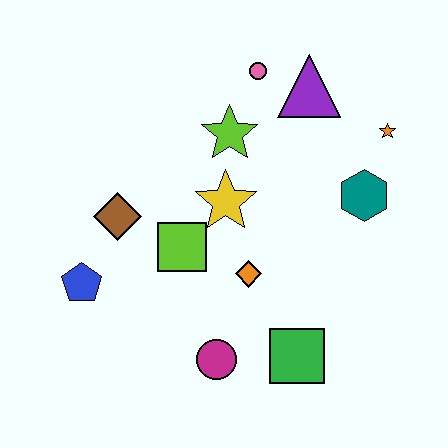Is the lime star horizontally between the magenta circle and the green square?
Yes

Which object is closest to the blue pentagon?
The brown diamond is closest to the blue pentagon.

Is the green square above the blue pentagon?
No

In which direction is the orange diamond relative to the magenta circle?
The orange diamond is above the magenta circle.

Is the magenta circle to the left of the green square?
Yes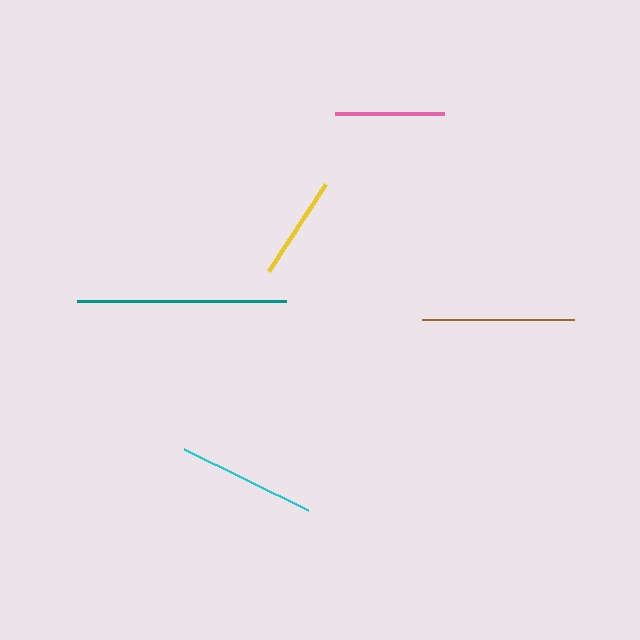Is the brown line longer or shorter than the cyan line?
The brown line is longer than the cyan line.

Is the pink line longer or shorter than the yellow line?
The pink line is longer than the yellow line.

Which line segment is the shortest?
The yellow line is the shortest at approximately 104 pixels.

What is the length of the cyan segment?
The cyan segment is approximately 138 pixels long.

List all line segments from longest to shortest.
From longest to shortest: teal, brown, cyan, pink, yellow.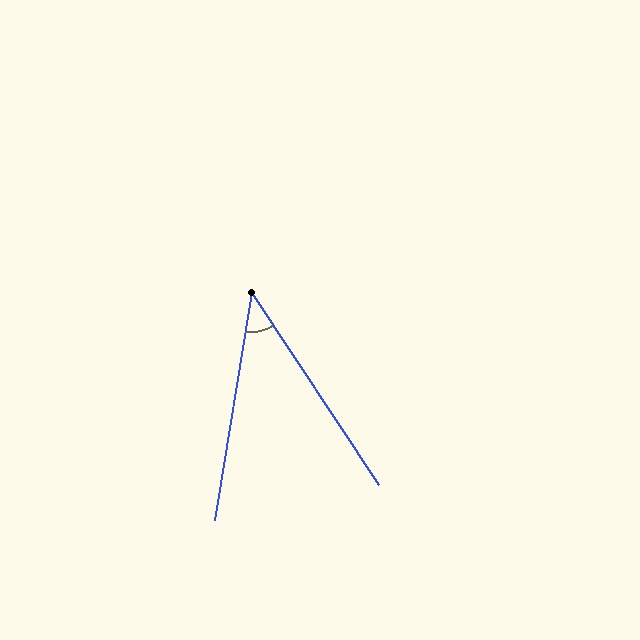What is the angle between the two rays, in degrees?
Approximately 43 degrees.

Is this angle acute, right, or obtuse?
It is acute.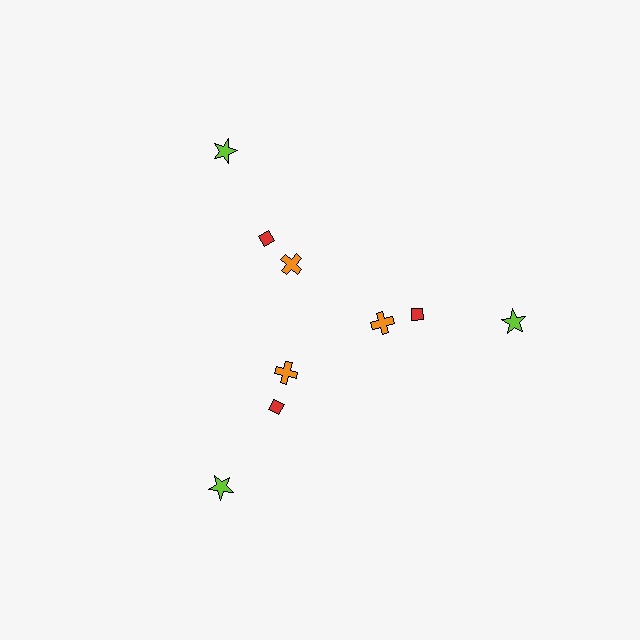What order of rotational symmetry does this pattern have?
This pattern has 3-fold rotational symmetry.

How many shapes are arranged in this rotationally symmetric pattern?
There are 9 shapes, arranged in 3 groups of 3.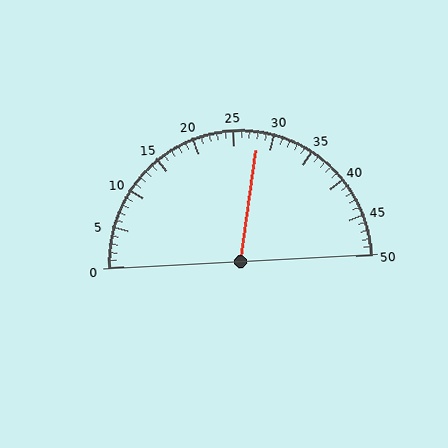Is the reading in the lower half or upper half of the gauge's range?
The reading is in the upper half of the range (0 to 50).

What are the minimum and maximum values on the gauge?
The gauge ranges from 0 to 50.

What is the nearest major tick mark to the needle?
The nearest major tick mark is 30.